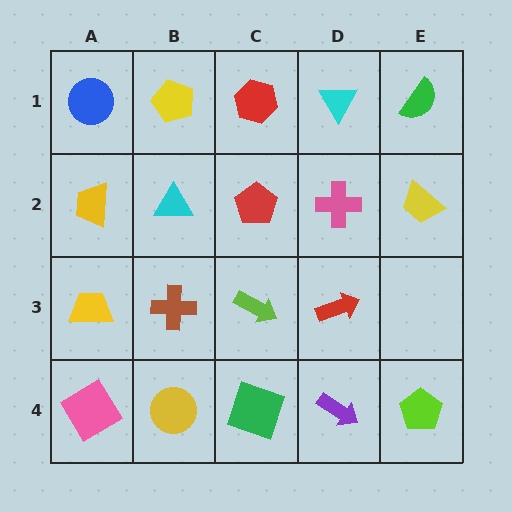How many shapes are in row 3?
4 shapes.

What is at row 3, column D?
A red arrow.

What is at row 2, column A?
A yellow trapezoid.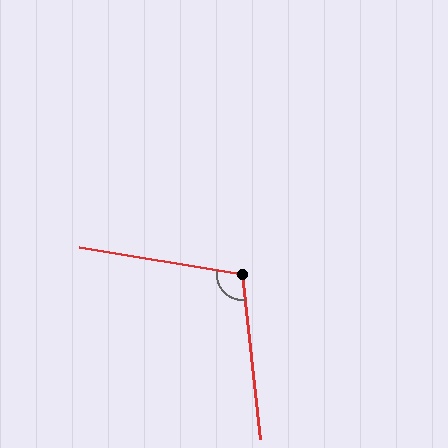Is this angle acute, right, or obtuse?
It is obtuse.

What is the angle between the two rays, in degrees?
Approximately 106 degrees.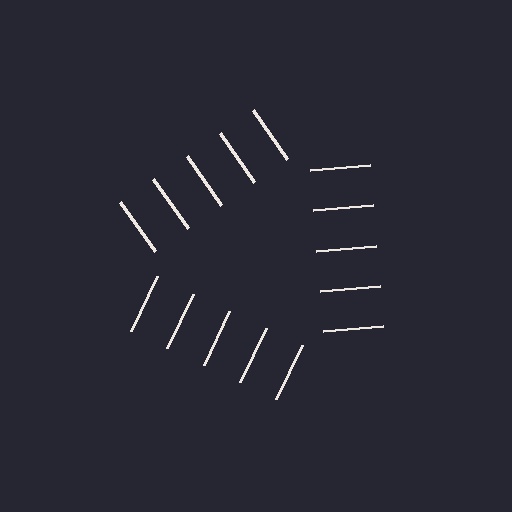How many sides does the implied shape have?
3 sides — the line-ends trace a triangle.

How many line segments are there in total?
15 — 5 along each of the 3 edges.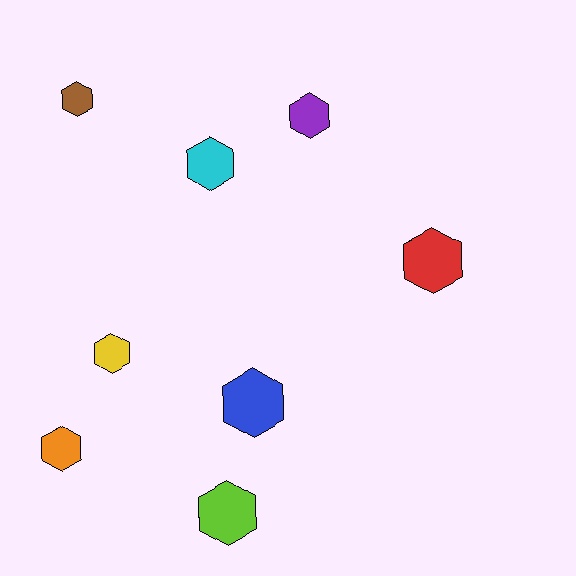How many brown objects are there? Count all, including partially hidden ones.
There is 1 brown object.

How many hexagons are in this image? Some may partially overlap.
There are 8 hexagons.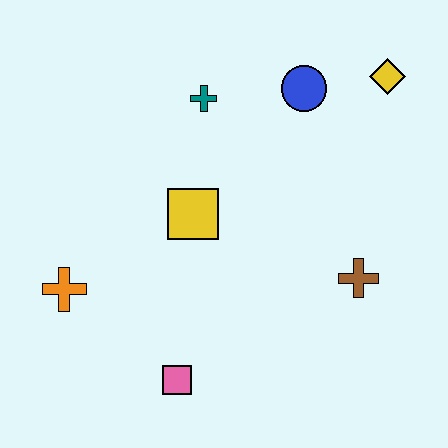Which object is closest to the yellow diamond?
The blue circle is closest to the yellow diamond.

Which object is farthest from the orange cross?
The yellow diamond is farthest from the orange cross.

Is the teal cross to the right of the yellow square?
Yes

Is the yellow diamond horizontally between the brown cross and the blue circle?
No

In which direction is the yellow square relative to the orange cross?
The yellow square is to the right of the orange cross.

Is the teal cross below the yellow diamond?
Yes